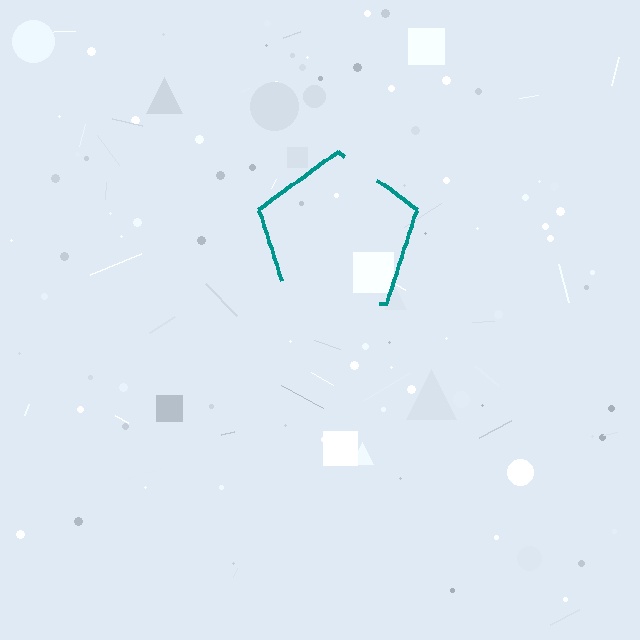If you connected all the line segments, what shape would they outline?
They would outline a pentagon.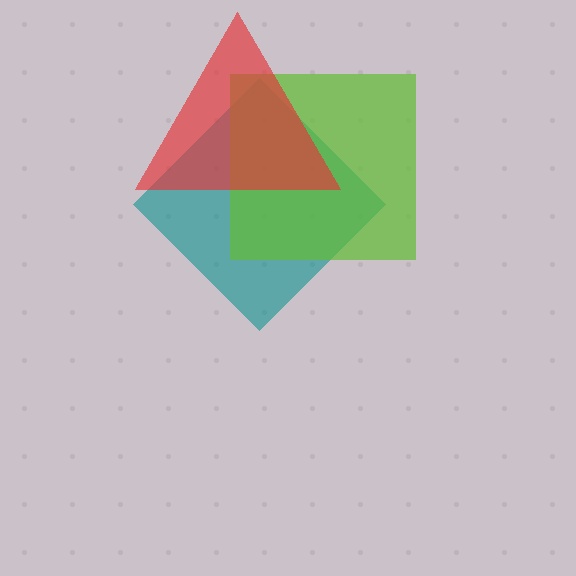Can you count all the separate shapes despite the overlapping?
Yes, there are 3 separate shapes.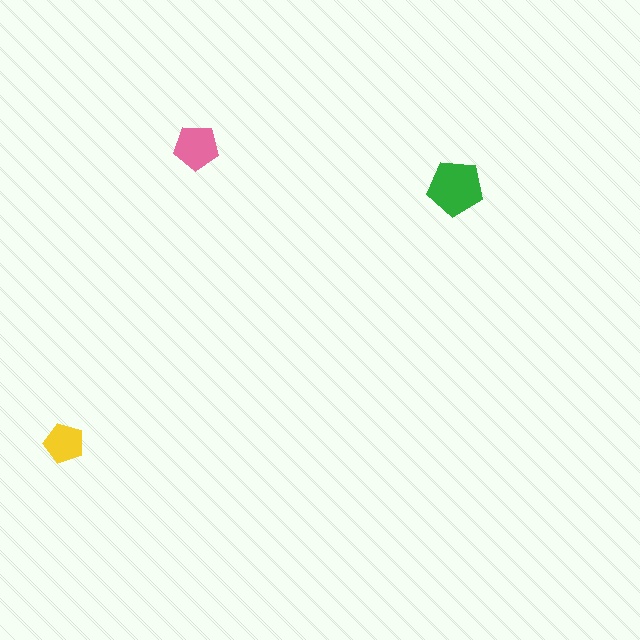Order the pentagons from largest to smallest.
the green one, the pink one, the yellow one.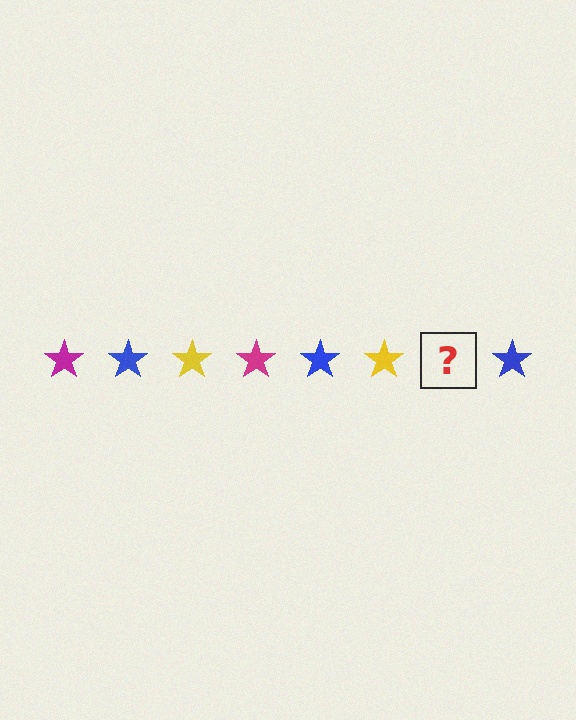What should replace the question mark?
The question mark should be replaced with a magenta star.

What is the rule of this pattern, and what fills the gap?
The rule is that the pattern cycles through magenta, blue, yellow stars. The gap should be filled with a magenta star.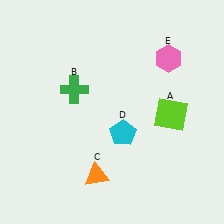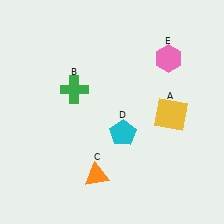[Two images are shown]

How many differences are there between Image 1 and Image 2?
There is 1 difference between the two images.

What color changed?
The square (A) changed from lime in Image 1 to yellow in Image 2.